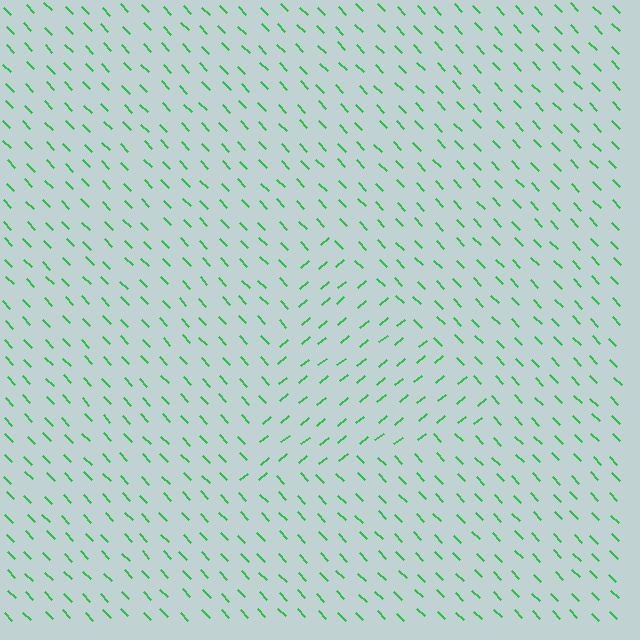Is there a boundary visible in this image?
Yes, there is a texture boundary formed by a change in line orientation.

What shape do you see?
I see a triangle.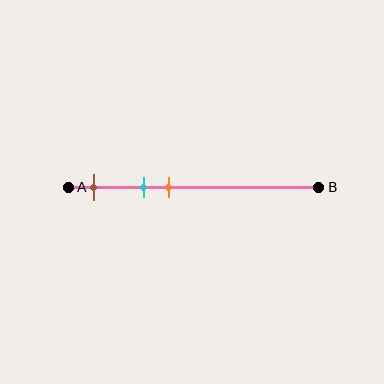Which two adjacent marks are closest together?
The cyan and orange marks are the closest adjacent pair.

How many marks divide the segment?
There are 3 marks dividing the segment.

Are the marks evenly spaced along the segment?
Yes, the marks are approximately evenly spaced.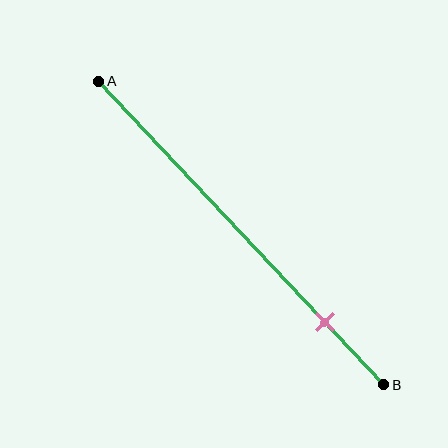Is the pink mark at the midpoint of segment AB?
No, the mark is at about 80% from A, not at the 50% midpoint.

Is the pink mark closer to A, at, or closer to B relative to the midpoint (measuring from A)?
The pink mark is closer to point B than the midpoint of segment AB.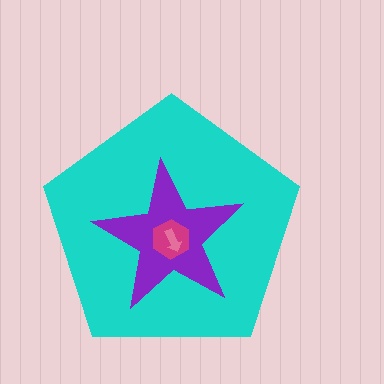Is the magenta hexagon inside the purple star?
Yes.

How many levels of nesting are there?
4.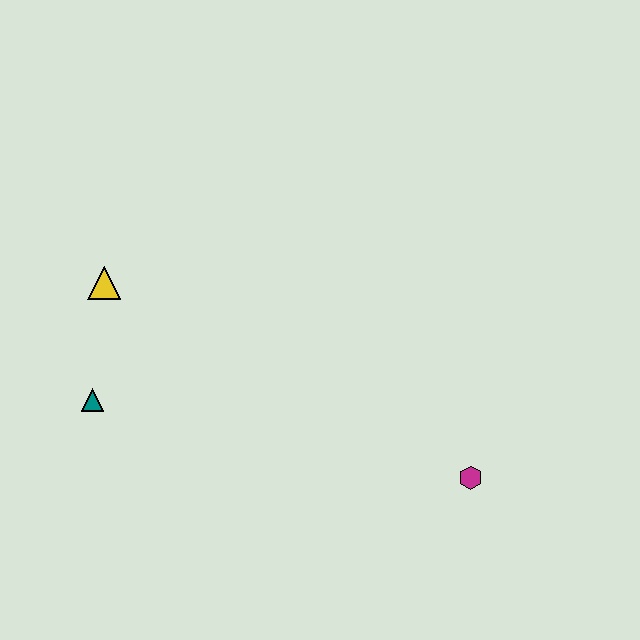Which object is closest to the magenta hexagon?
The teal triangle is closest to the magenta hexagon.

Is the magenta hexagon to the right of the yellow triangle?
Yes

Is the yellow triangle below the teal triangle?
No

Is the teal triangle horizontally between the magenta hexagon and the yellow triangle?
No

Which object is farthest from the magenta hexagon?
The yellow triangle is farthest from the magenta hexagon.